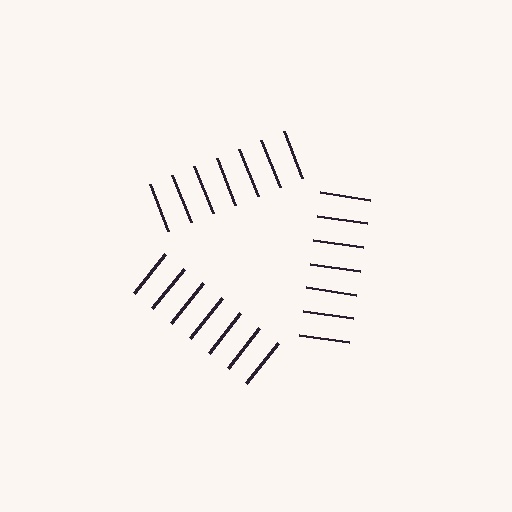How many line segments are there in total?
21 — 7 along each of the 3 edges.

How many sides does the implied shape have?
3 sides — the line-ends trace a triangle.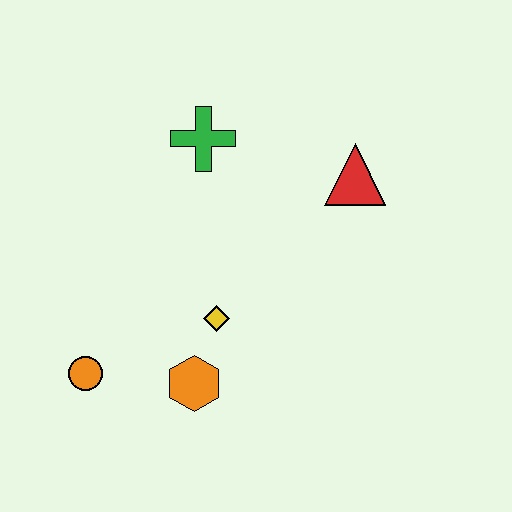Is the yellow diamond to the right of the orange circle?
Yes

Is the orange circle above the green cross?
No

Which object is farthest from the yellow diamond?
The red triangle is farthest from the yellow diamond.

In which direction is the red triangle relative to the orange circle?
The red triangle is to the right of the orange circle.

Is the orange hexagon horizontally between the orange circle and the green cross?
Yes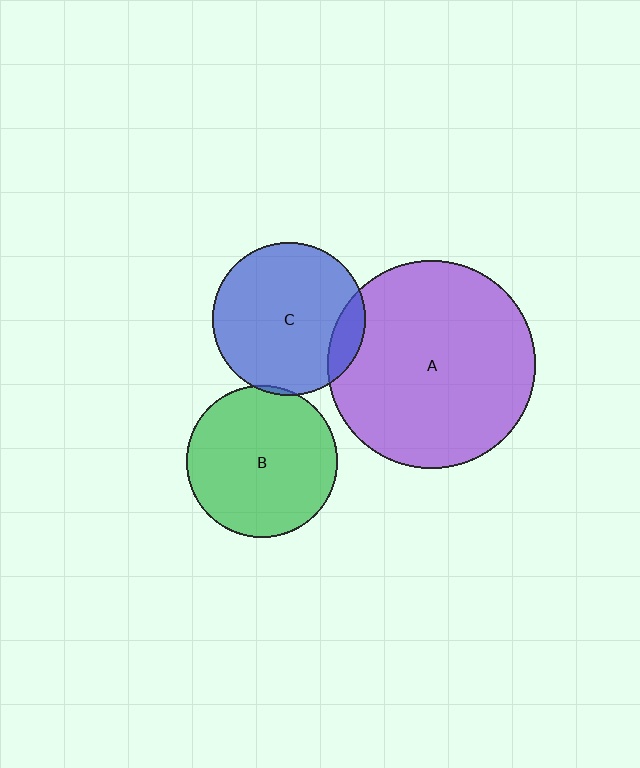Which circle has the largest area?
Circle A (purple).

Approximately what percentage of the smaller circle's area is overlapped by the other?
Approximately 10%.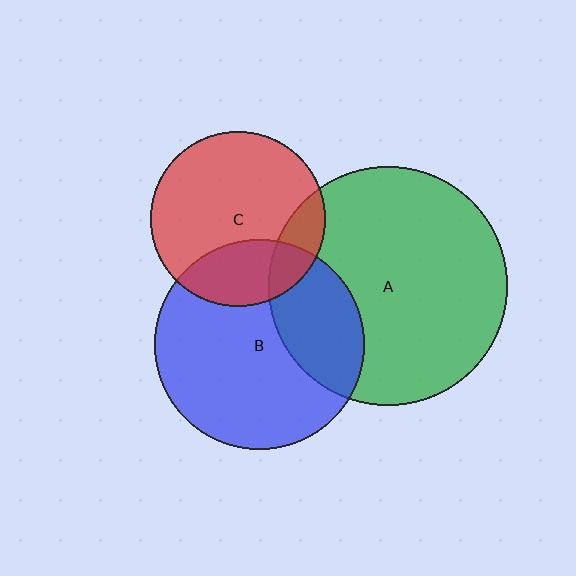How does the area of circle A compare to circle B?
Approximately 1.3 times.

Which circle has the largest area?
Circle A (green).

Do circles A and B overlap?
Yes.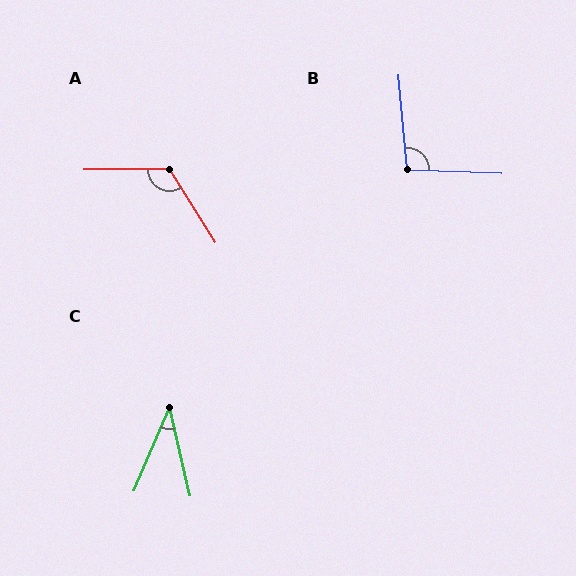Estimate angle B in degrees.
Approximately 97 degrees.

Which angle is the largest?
A, at approximately 122 degrees.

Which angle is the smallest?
C, at approximately 36 degrees.